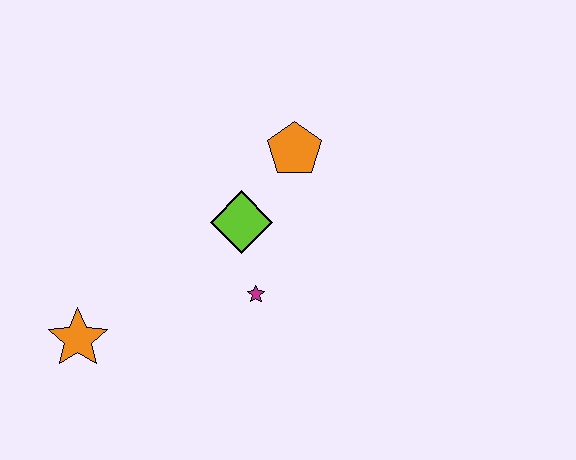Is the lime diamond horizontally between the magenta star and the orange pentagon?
No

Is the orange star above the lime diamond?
No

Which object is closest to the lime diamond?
The magenta star is closest to the lime diamond.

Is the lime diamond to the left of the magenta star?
Yes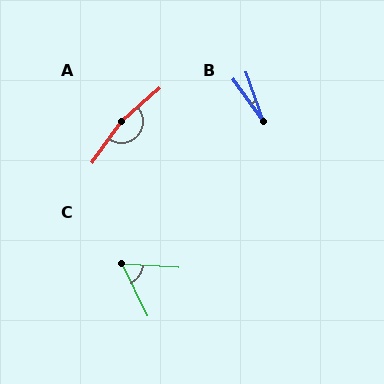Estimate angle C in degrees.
Approximately 60 degrees.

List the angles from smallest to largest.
B (16°), C (60°), A (165°).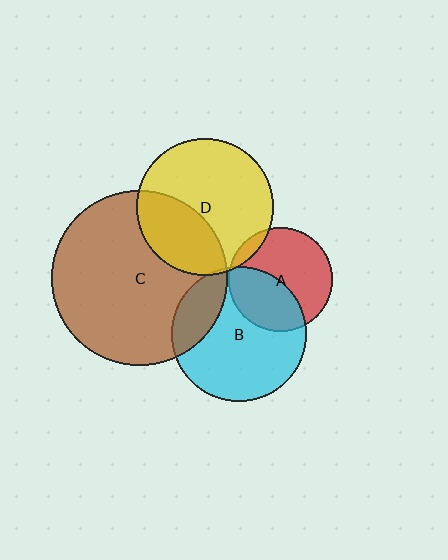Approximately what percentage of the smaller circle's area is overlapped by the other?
Approximately 35%.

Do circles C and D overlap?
Yes.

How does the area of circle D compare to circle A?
Approximately 1.7 times.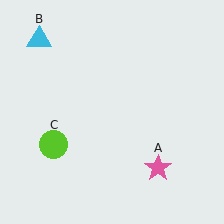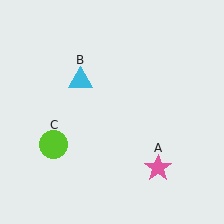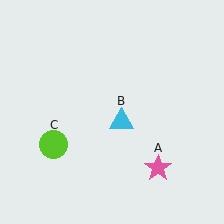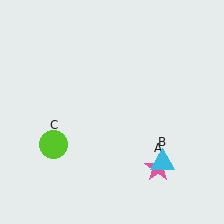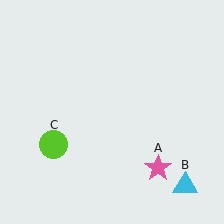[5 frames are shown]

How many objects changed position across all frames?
1 object changed position: cyan triangle (object B).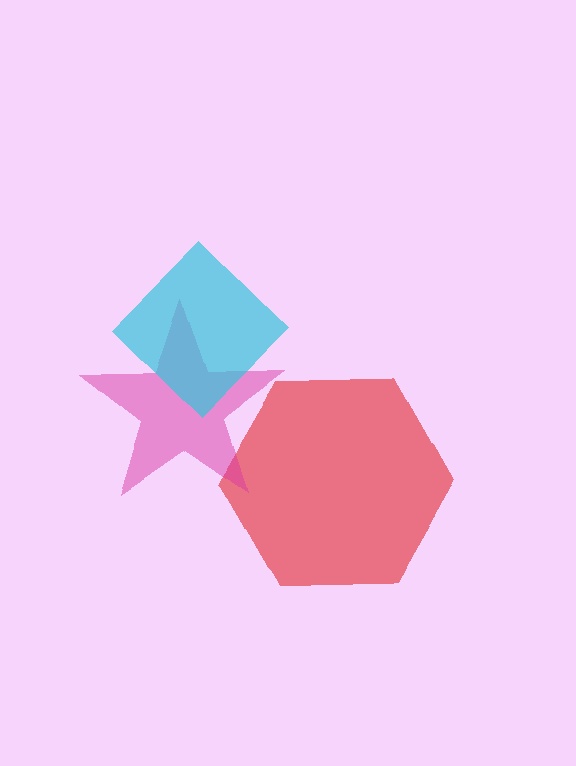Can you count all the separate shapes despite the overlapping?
Yes, there are 3 separate shapes.